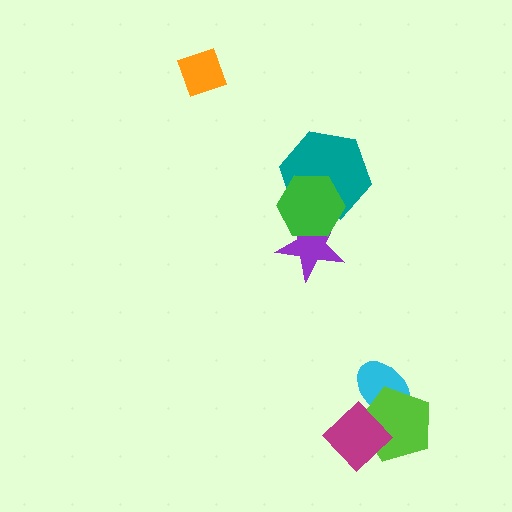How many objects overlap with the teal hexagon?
2 objects overlap with the teal hexagon.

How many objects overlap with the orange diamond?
0 objects overlap with the orange diamond.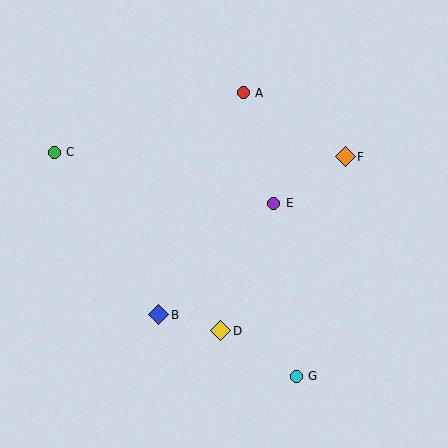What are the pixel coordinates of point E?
Point E is at (274, 203).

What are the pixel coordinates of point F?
Point F is at (345, 157).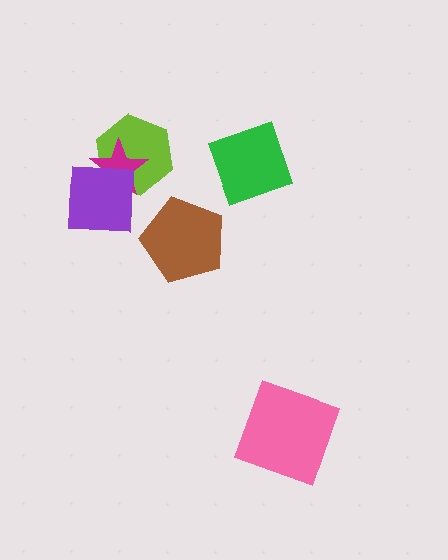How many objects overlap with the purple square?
2 objects overlap with the purple square.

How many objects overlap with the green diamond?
0 objects overlap with the green diamond.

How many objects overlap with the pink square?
0 objects overlap with the pink square.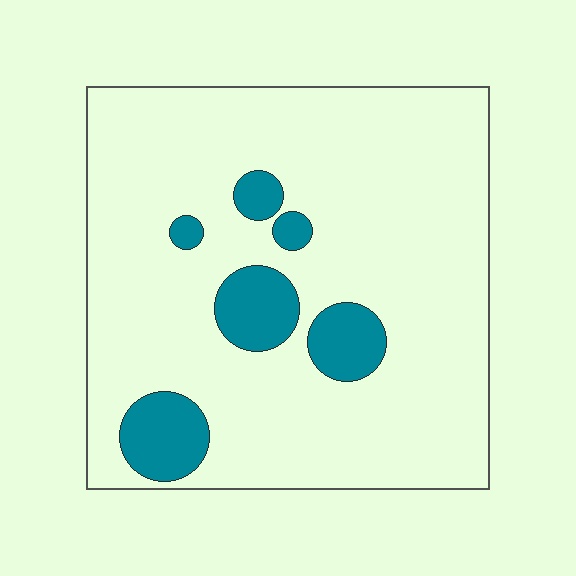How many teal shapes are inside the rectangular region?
6.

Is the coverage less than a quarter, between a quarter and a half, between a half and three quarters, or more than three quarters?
Less than a quarter.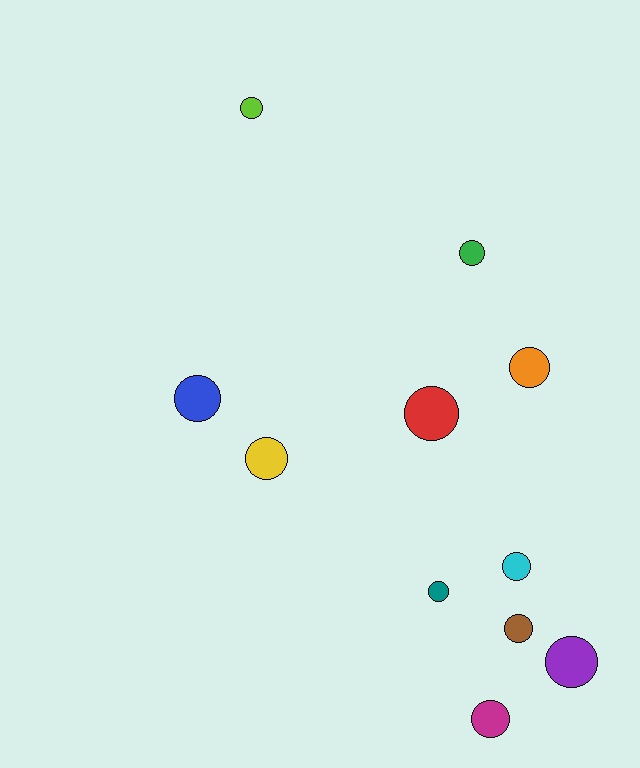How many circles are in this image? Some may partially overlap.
There are 11 circles.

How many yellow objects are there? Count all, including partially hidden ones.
There is 1 yellow object.